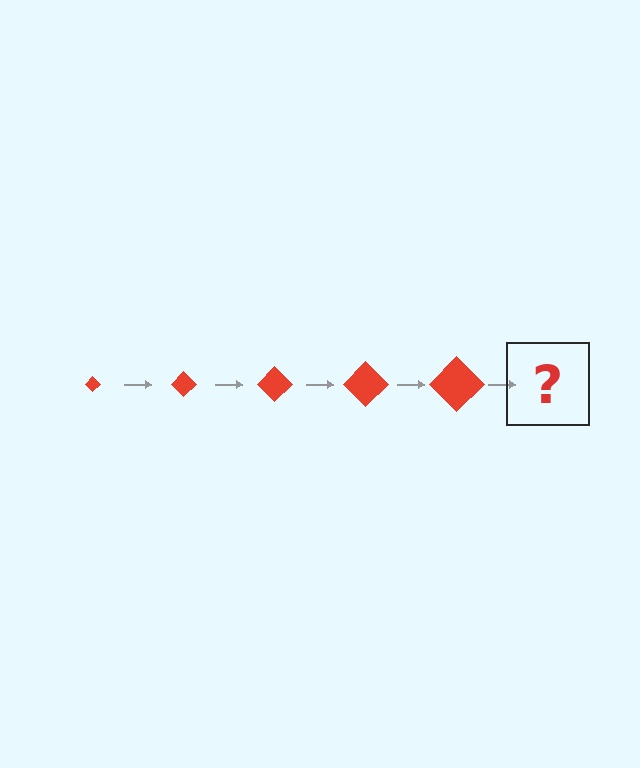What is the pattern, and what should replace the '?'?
The pattern is that the diamond gets progressively larger each step. The '?' should be a red diamond, larger than the previous one.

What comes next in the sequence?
The next element should be a red diamond, larger than the previous one.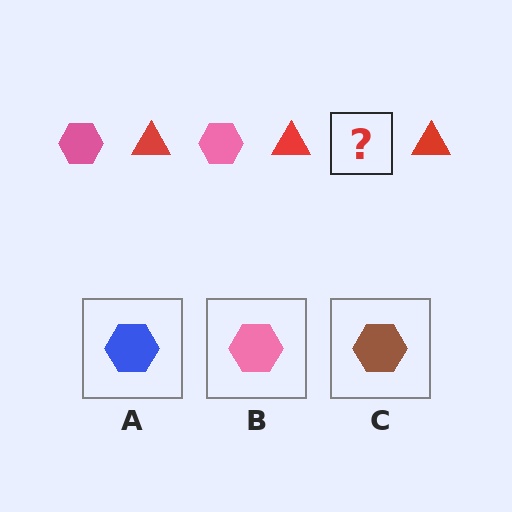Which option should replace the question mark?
Option B.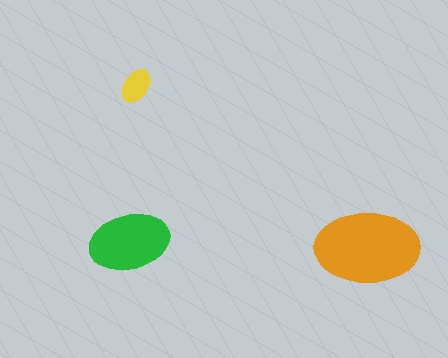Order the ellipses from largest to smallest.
the orange one, the green one, the yellow one.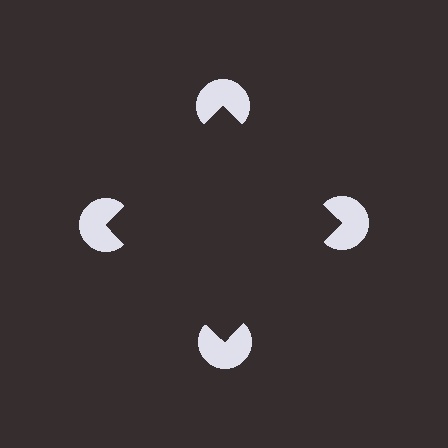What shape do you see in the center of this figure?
An illusory square — its edges are inferred from the aligned wedge cuts in the pac-man discs, not physically drawn.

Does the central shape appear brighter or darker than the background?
It typically appears slightly darker than the background, even though no actual brightness change is drawn.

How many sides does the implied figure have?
4 sides.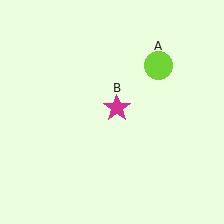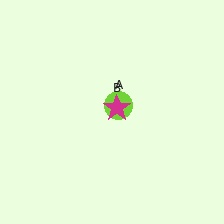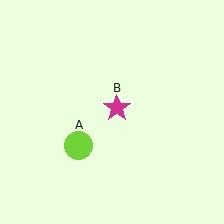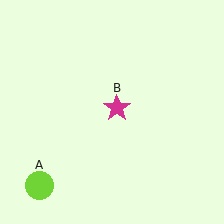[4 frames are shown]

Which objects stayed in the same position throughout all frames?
Magenta star (object B) remained stationary.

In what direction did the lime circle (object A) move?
The lime circle (object A) moved down and to the left.